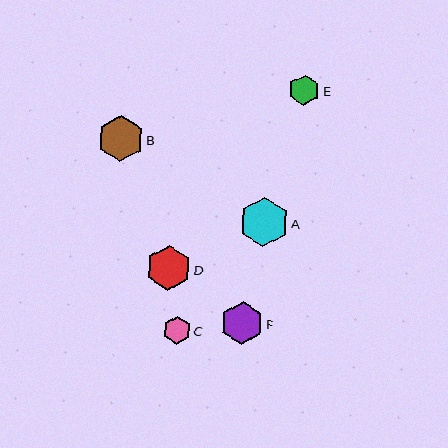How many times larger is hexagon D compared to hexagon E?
Hexagon D is approximately 1.5 times the size of hexagon E.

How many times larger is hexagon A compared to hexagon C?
Hexagon A is approximately 1.8 times the size of hexagon C.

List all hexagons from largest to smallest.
From largest to smallest: A, B, D, F, E, C.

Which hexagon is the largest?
Hexagon A is the largest with a size of approximately 50 pixels.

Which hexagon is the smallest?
Hexagon C is the smallest with a size of approximately 28 pixels.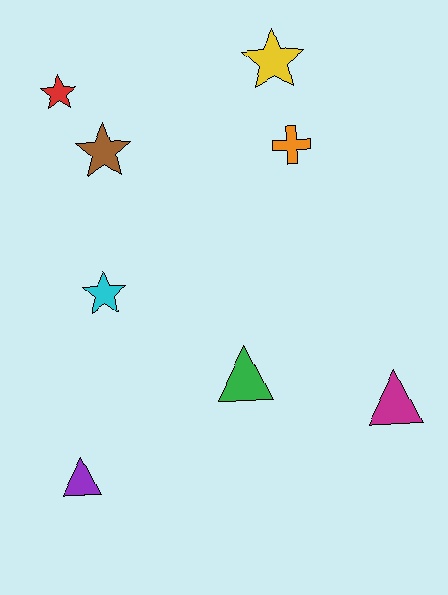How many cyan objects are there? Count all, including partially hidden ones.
There is 1 cyan object.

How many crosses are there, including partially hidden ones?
There is 1 cross.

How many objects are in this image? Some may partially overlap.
There are 8 objects.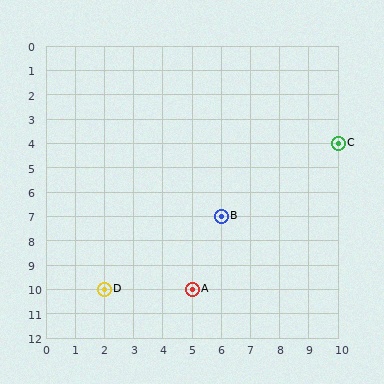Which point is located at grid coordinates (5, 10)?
Point A is at (5, 10).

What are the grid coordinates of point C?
Point C is at grid coordinates (10, 4).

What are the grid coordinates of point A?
Point A is at grid coordinates (5, 10).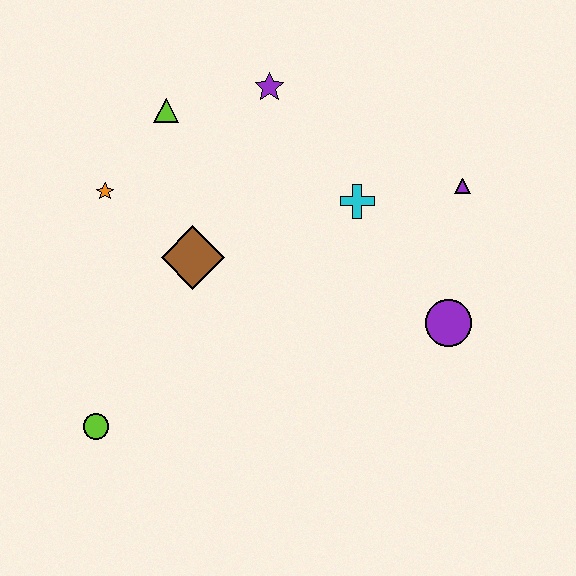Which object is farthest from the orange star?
The purple circle is farthest from the orange star.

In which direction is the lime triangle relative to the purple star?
The lime triangle is to the left of the purple star.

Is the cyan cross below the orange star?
Yes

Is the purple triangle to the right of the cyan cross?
Yes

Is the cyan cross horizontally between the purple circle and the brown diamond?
Yes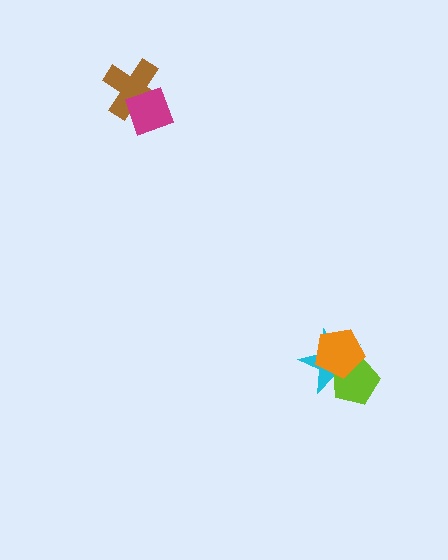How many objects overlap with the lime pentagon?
2 objects overlap with the lime pentagon.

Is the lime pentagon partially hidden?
Yes, it is partially covered by another shape.